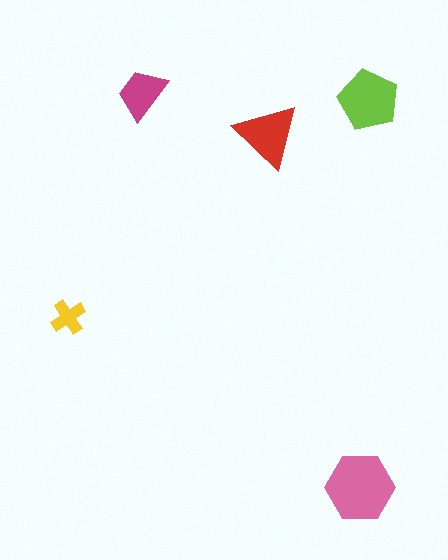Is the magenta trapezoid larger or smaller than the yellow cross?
Larger.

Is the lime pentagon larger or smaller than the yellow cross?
Larger.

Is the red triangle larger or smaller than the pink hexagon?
Smaller.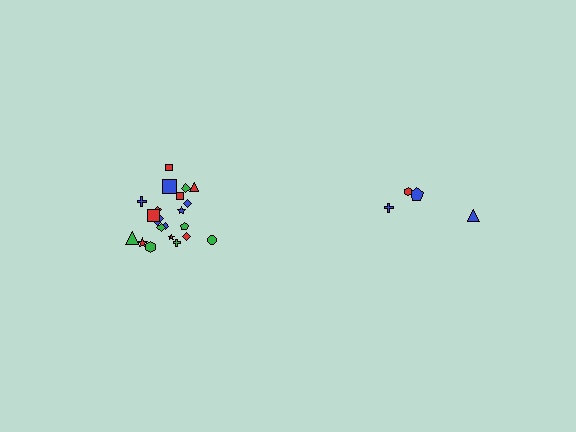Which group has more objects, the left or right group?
The left group.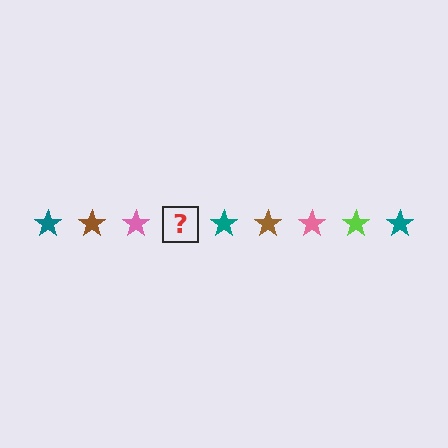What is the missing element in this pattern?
The missing element is a lime star.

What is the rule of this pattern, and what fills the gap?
The rule is that the pattern cycles through teal, brown, pink, lime stars. The gap should be filled with a lime star.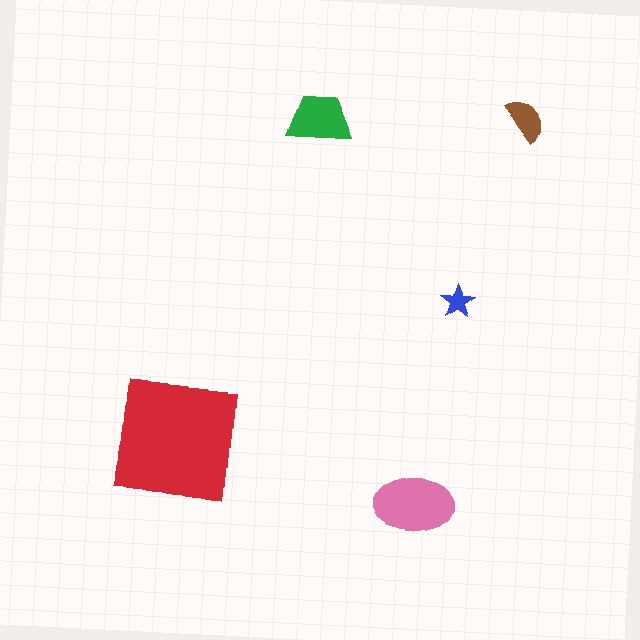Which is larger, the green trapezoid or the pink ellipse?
The pink ellipse.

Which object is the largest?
The red square.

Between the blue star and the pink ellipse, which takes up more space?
The pink ellipse.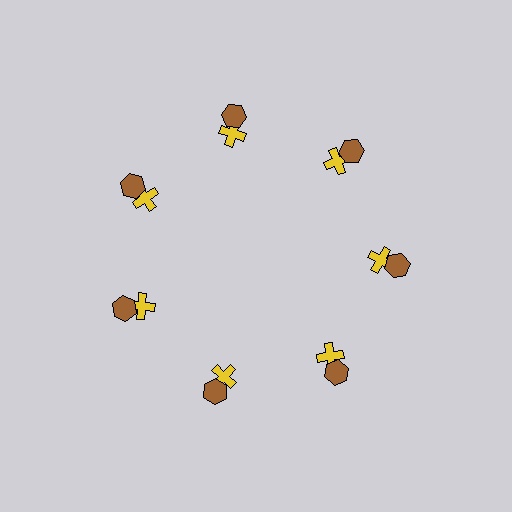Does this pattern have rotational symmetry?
Yes, this pattern has 7-fold rotational symmetry. It looks the same after rotating 51 degrees around the center.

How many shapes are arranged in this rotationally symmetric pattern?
There are 14 shapes, arranged in 7 groups of 2.